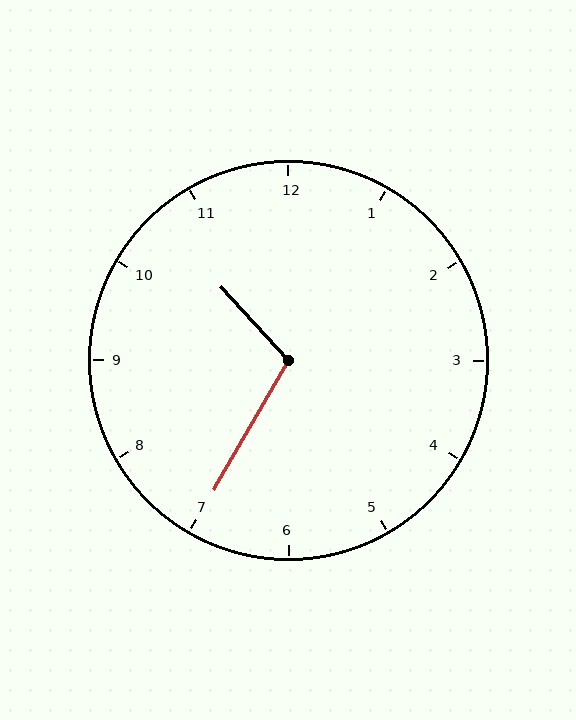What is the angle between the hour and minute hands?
Approximately 108 degrees.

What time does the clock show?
10:35.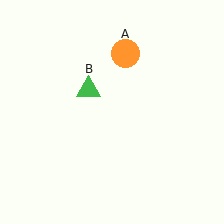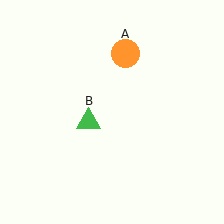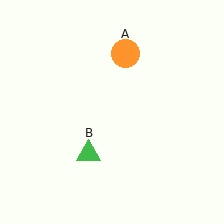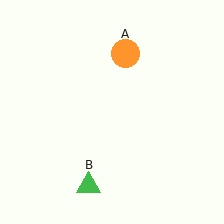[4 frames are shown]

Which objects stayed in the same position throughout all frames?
Orange circle (object A) remained stationary.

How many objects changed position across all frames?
1 object changed position: green triangle (object B).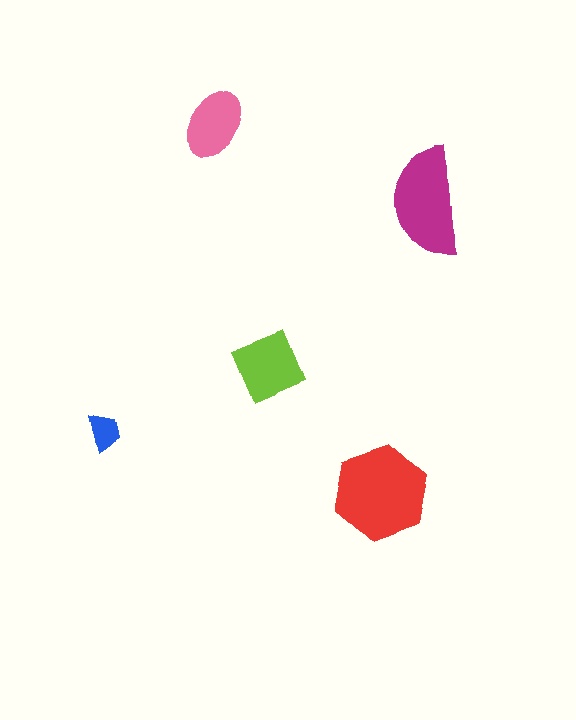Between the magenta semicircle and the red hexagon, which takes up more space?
The red hexagon.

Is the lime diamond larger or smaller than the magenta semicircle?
Smaller.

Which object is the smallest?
The blue trapezoid.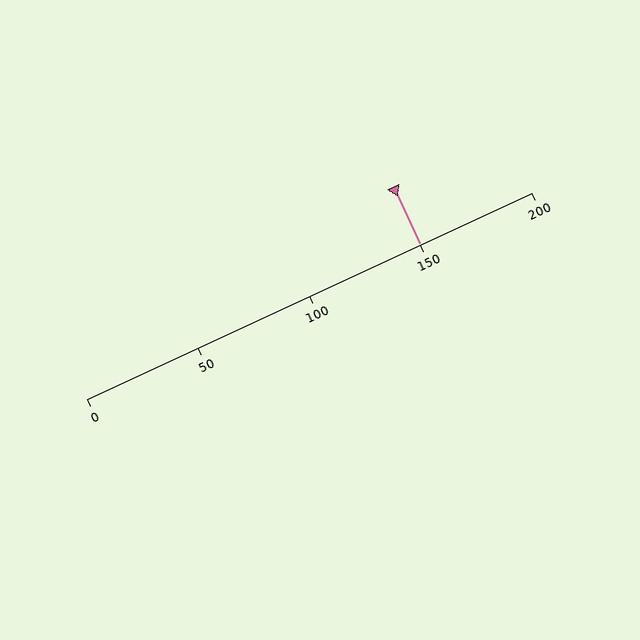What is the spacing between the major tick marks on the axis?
The major ticks are spaced 50 apart.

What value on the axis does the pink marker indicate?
The marker indicates approximately 150.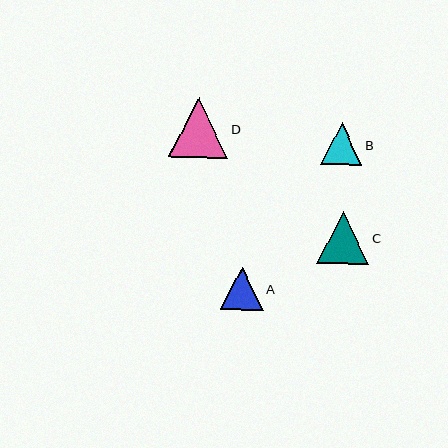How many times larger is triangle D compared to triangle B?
Triangle D is approximately 1.4 times the size of triangle B.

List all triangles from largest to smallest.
From largest to smallest: D, C, A, B.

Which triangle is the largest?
Triangle D is the largest with a size of approximately 59 pixels.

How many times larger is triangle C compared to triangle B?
Triangle C is approximately 1.3 times the size of triangle B.